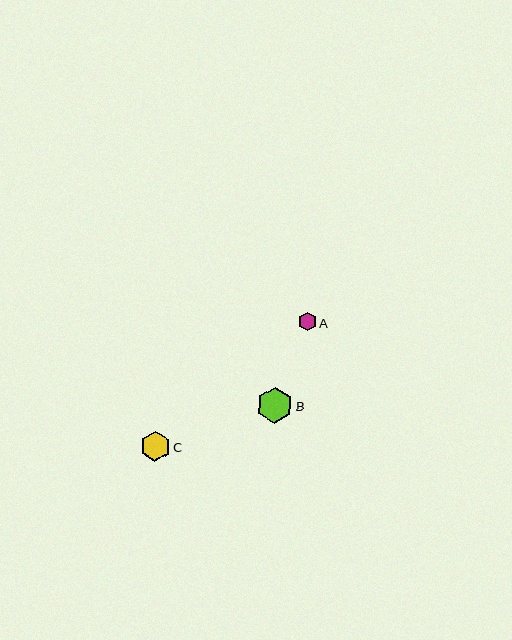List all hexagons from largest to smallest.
From largest to smallest: B, C, A.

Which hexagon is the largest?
Hexagon B is the largest with a size of approximately 35 pixels.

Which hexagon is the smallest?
Hexagon A is the smallest with a size of approximately 18 pixels.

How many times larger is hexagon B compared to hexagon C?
Hexagon B is approximately 1.2 times the size of hexagon C.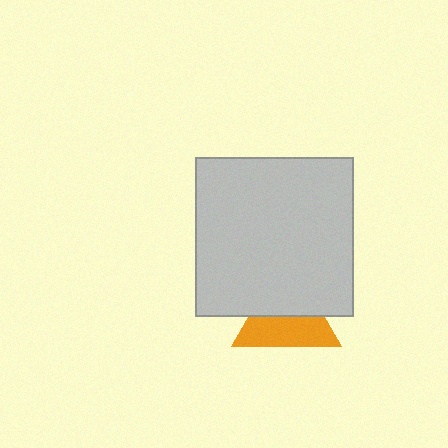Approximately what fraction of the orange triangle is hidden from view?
Roughly 48% of the orange triangle is hidden behind the light gray square.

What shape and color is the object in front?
The object in front is a light gray square.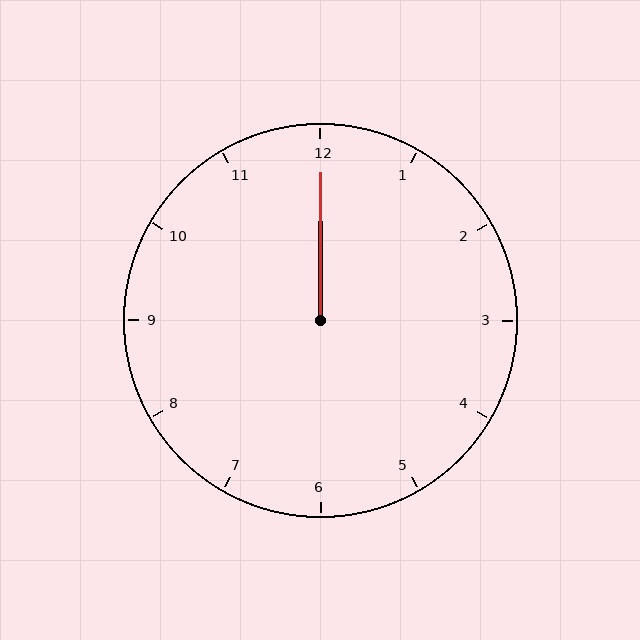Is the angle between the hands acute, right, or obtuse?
It is acute.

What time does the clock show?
12:00.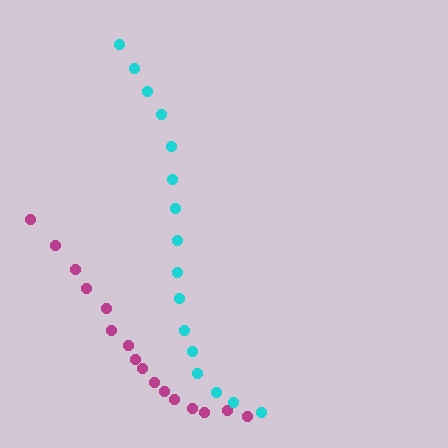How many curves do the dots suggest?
There are 2 distinct paths.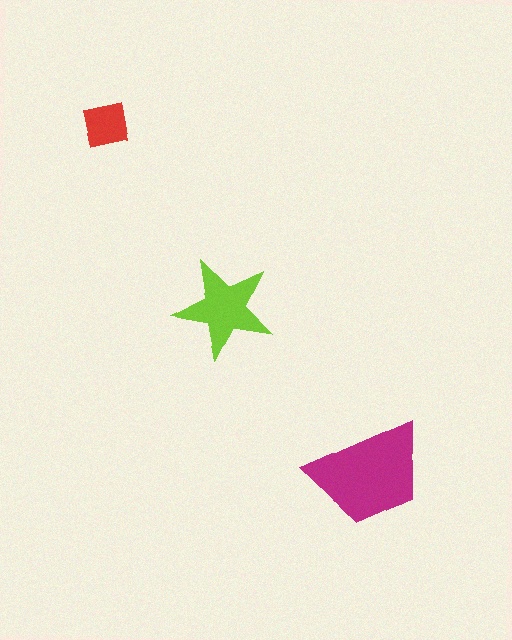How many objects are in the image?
There are 3 objects in the image.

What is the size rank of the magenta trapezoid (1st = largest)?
1st.